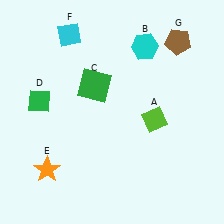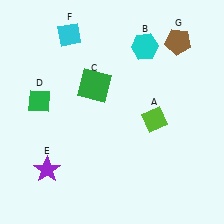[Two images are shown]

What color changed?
The star (E) changed from orange in Image 1 to purple in Image 2.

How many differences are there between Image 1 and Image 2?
There is 1 difference between the two images.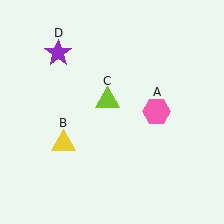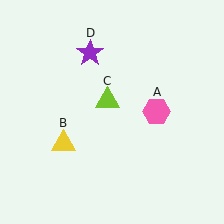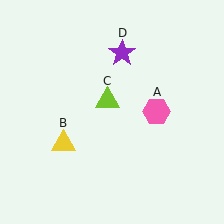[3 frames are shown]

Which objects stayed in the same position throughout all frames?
Pink hexagon (object A) and yellow triangle (object B) and lime triangle (object C) remained stationary.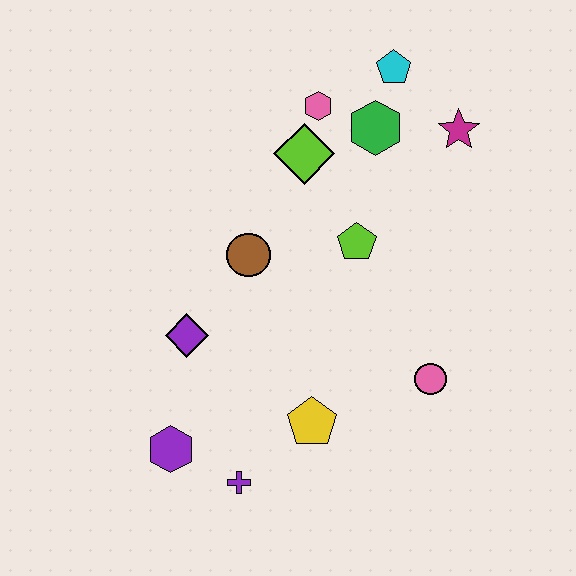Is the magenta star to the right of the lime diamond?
Yes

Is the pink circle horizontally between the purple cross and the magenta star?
Yes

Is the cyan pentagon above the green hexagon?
Yes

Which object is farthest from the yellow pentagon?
The cyan pentagon is farthest from the yellow pentagon.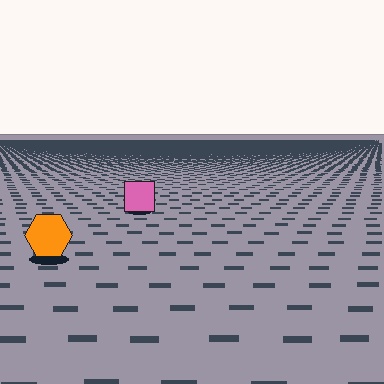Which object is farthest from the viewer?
The pink square is farthest from the viewer. It appears smaller and the ground texture around it is denser.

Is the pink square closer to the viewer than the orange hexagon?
No. The orange hexagon is closer — you can tell from the texture gradient: the ground texture is coarser near it.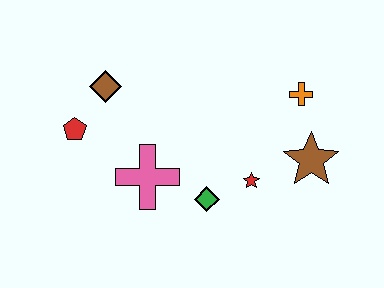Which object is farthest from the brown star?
The red pentagon is farthest from the brown star.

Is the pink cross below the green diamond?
No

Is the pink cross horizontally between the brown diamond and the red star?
Yes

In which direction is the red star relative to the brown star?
The red star is to the left of the brown star.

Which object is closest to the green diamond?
The red star is closest to the green diamond.